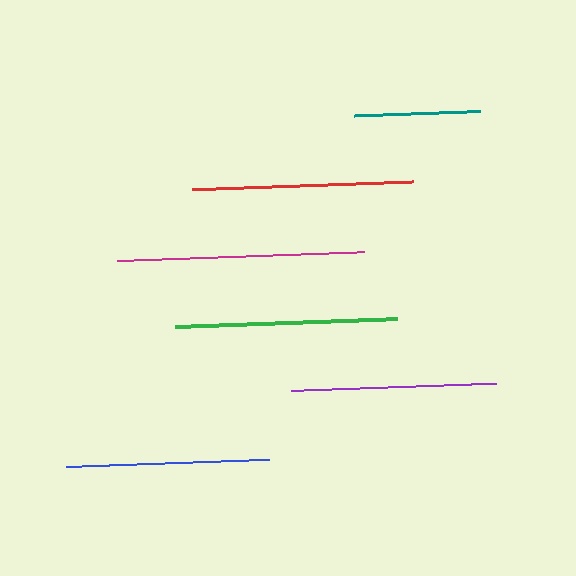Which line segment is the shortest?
The teal line is the shortest at approximately 126 pixels.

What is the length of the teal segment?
The teal segment is approximately 126 pixels long.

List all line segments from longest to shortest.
From longest to shortest: magenta, green, red, purple, blue, teal.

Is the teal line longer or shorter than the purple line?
The purple line is longer than the teal line.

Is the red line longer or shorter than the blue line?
The red line is longer than the blue line.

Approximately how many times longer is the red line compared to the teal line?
The red line is approximately 1.8 times the length of the teal line.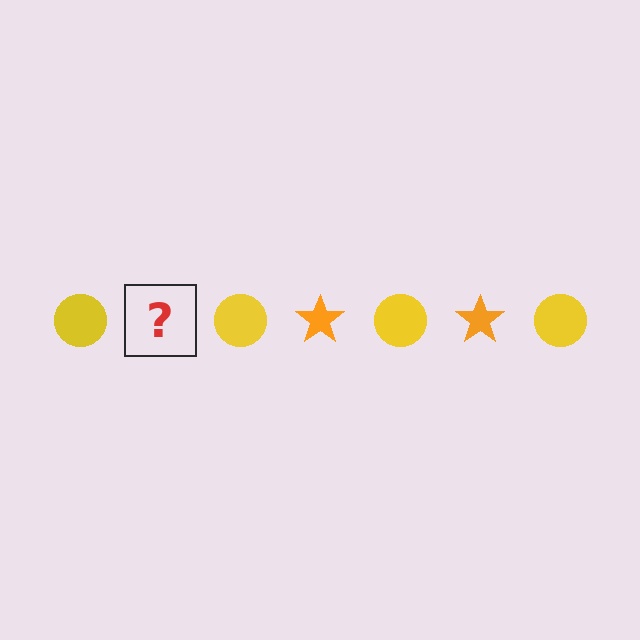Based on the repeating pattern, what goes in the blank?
The blank should be an orange star.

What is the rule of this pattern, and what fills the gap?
The rule is that the pattern alternates between yellow circle and orange star. The gap should be filled with an orange star.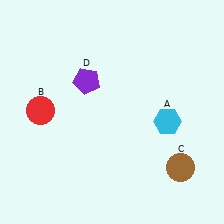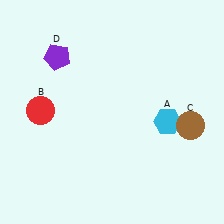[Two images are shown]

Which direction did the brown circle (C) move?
The brown circle (C) moved up.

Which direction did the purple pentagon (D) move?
The purple pentagon (D) moved left.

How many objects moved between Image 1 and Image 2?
2 objects moved between the two images.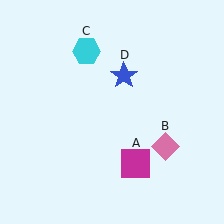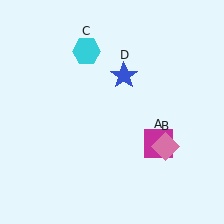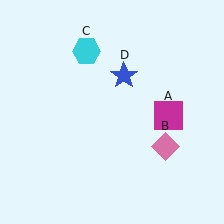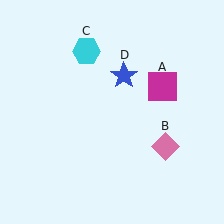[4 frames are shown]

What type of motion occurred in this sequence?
The magenta square (object A) rotated counterclockwise around the center of the scene.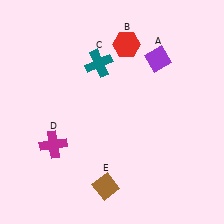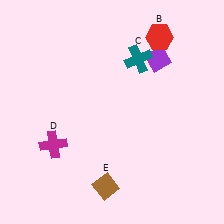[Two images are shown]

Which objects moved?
The objects that moved are: the red hexagon (B), the teal cross (C).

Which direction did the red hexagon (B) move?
The red hexagon (B) moved right.